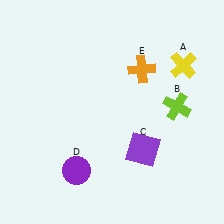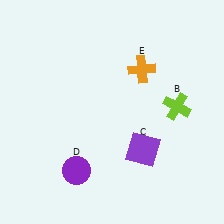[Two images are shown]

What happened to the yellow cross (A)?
The yellow cross (A) was removed in Image 2. It was in the top-right area of Image 1.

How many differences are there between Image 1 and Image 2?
There is 1 difference between the two images.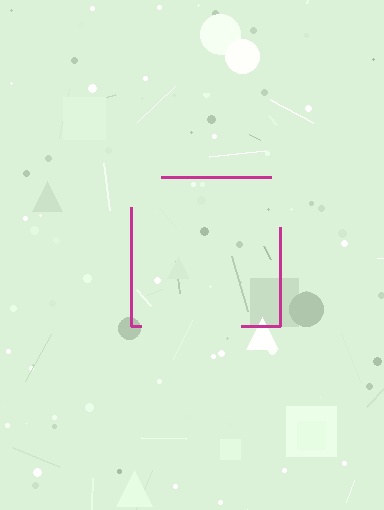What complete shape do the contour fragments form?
The contour fragments form a square.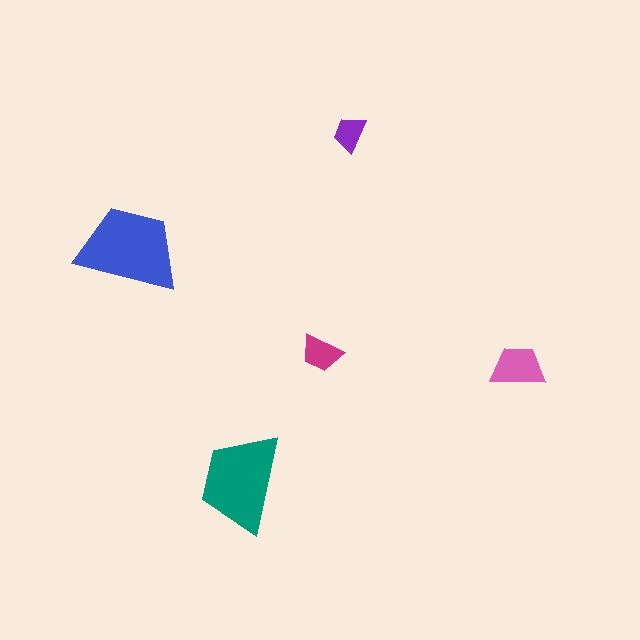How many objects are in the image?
There are 5 objects in the image.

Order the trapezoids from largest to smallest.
the blue one, the teal one, the pink one, the magenta one, the purple one.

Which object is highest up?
The purple trapezoid is topmost.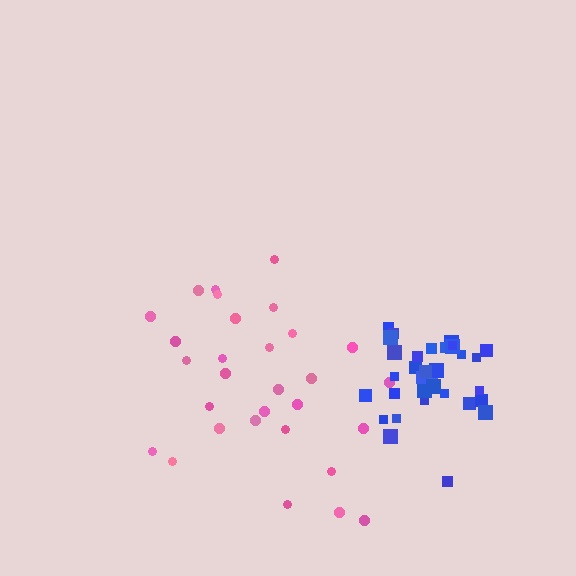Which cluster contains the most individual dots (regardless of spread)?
Blue (34).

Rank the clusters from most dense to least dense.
blue, pink.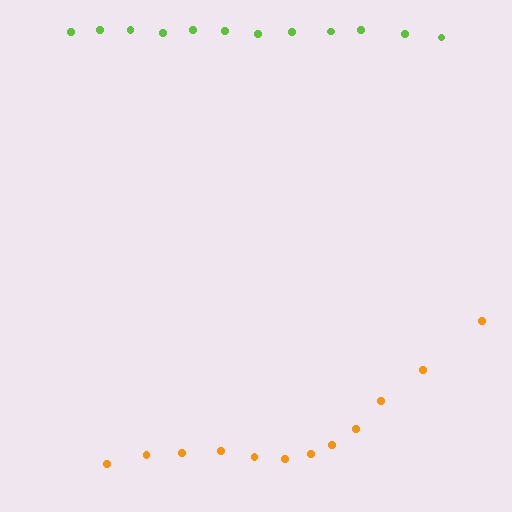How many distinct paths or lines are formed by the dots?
There are 2 distinct paths.